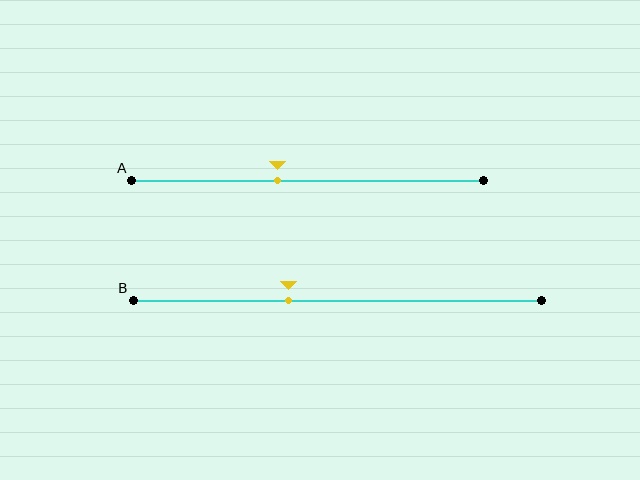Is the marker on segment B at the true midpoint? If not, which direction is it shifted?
No, the marker on segment B is shifted to the left by about 12% of the segment length.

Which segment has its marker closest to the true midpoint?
Segment A has its marker closest to the true midpoint.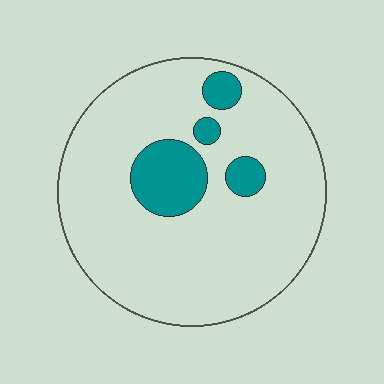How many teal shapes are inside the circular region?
4.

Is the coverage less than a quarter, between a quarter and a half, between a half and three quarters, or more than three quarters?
Less than a quarter.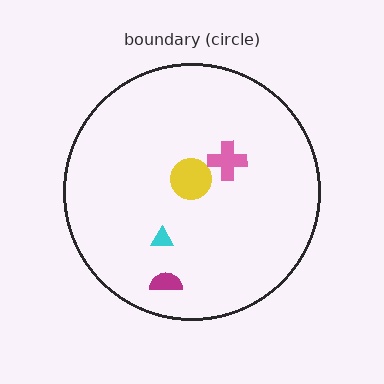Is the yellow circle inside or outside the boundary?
Inside.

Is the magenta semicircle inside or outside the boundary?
Inside.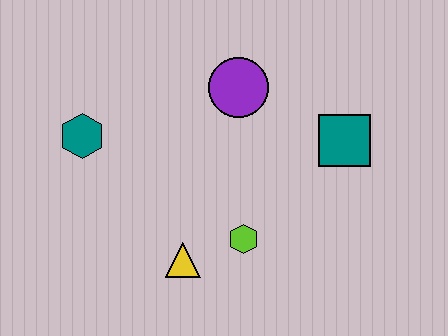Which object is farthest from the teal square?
The teal hexagon is farthest from the teal square.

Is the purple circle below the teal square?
No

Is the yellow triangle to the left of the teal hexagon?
No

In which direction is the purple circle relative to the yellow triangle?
The purple circle is above the yellow triangle.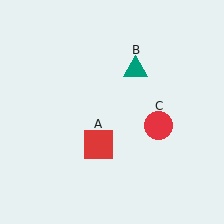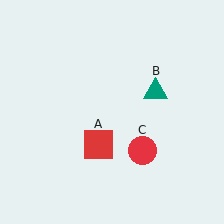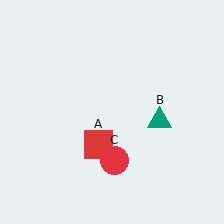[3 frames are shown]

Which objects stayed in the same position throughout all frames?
Red square (object A) remained stationary.